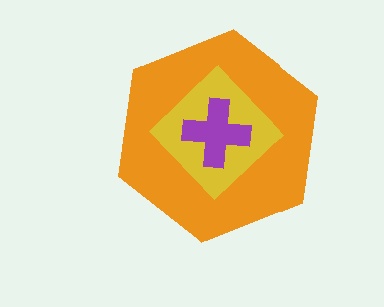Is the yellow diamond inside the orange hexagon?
Yes.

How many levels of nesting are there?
3.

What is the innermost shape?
The purple cross.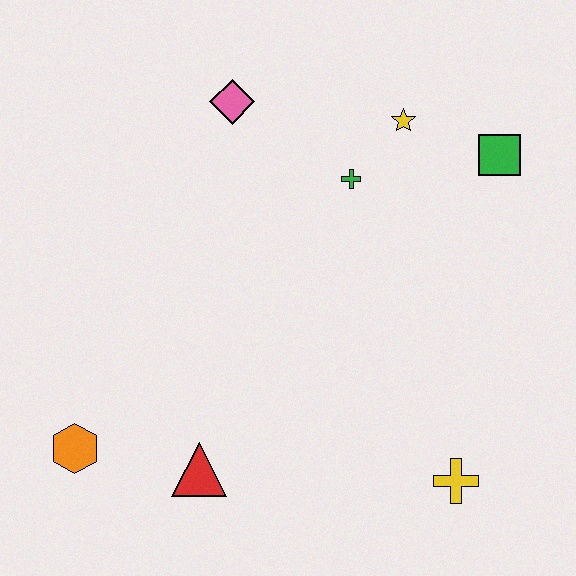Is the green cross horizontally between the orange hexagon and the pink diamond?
No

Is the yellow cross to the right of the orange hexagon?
Yes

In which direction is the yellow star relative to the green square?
The yellow star is to the left of the green square.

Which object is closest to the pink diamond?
The green cross is closest to the pink diamond.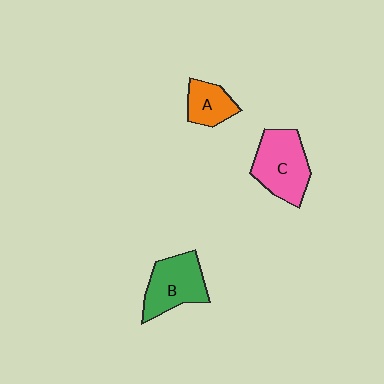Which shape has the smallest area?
Shape A (orange).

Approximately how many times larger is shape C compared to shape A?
Approximately 1.8 times.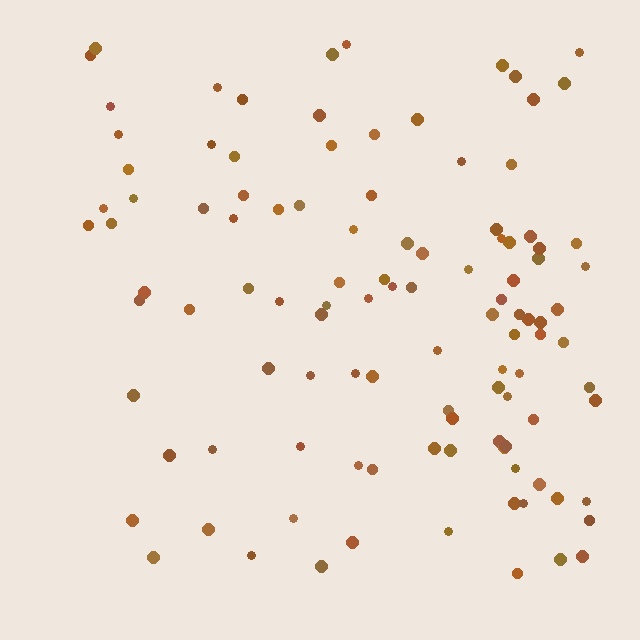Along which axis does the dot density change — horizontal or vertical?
Horizontal.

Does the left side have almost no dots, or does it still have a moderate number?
Still a moderate number, just noticeably fewer than the right.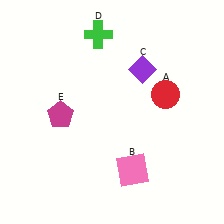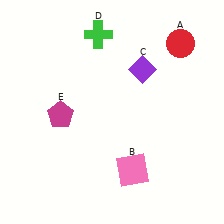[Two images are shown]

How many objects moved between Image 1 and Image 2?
1 object moved between the two images.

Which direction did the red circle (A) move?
The red circle (A) moved up.